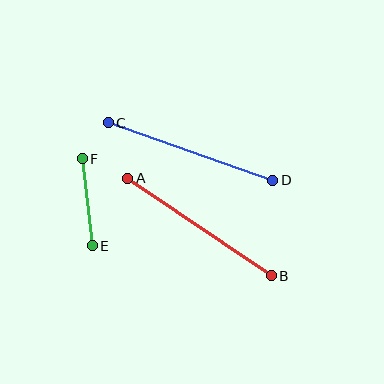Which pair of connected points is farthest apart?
Points C and D are farthest apart.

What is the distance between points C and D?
The distance is approximately 174 pixels.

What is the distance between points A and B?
The distance is approximately 174 pixels.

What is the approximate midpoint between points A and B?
The midpoint is at approximately (199, 227) pixels.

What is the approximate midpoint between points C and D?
The midpoint is at approximately (191, 152) pixels.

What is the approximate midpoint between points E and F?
The midpoint is at approximately (87, 202) pixels.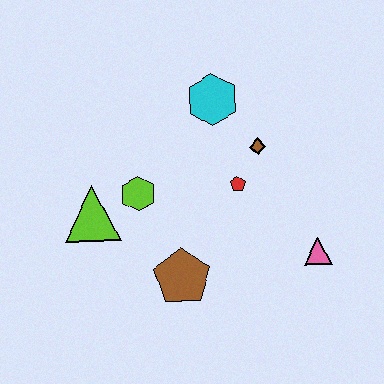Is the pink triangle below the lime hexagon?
Yes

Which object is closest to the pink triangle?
The red pentagon is closest to the pink triangle.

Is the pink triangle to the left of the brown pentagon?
No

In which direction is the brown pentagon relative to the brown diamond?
The brown pentagon is below the brown diamond.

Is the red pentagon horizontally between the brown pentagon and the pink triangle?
Yes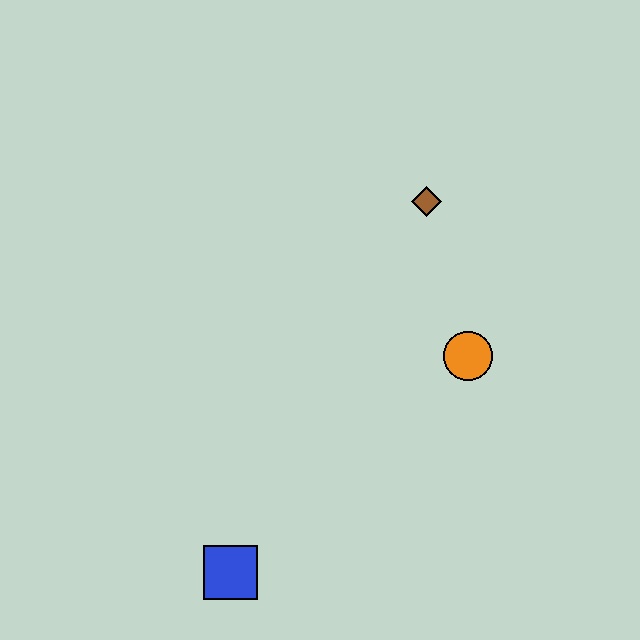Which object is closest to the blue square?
The orange circle is closest to the blue square.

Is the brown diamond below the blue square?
No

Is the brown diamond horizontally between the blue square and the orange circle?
Yes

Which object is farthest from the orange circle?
The blue square is farthest from the orange circle.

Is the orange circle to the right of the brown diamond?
Yes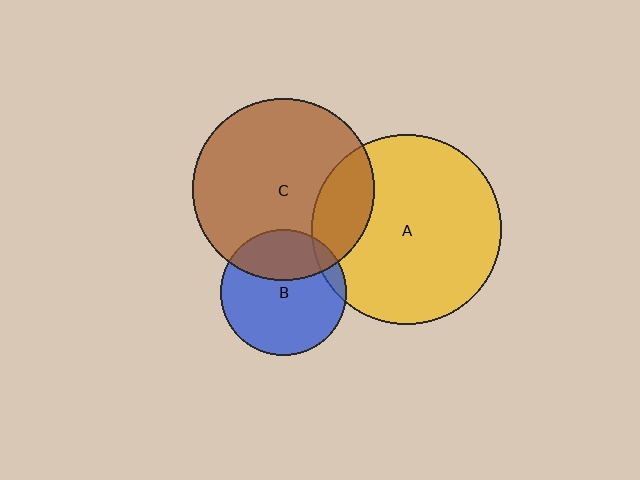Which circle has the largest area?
Circle A (yellow).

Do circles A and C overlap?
Yes.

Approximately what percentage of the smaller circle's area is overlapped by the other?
Approximately 20%.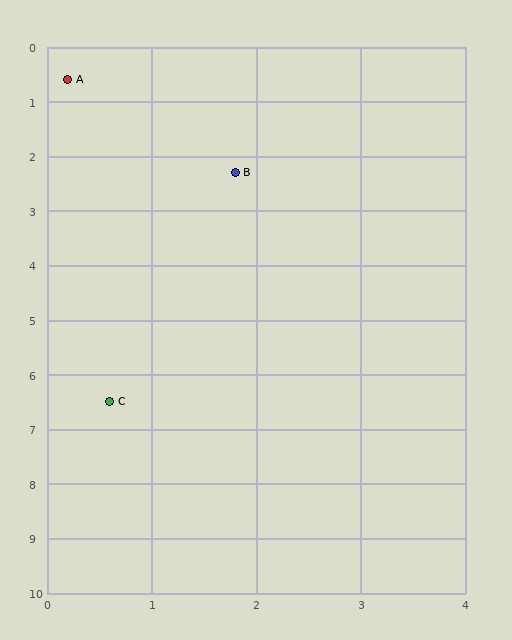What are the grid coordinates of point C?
Point C is at approximately (0.6, 6.5).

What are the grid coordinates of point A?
Point A is at approximately (0.2, 0.6).